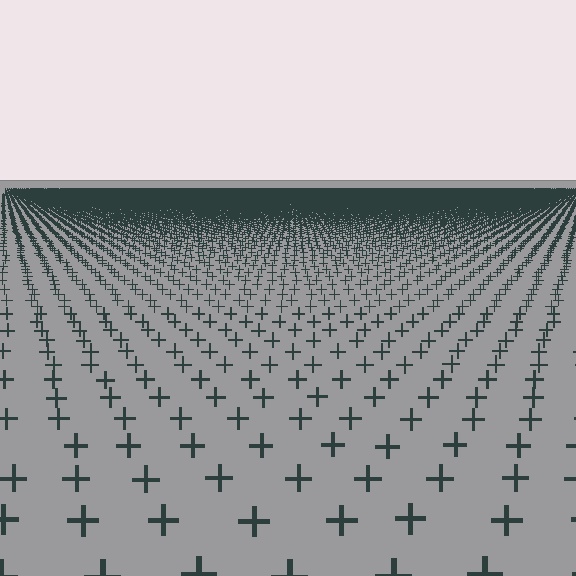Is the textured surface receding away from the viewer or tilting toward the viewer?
The surface is receding away from the viewer. Texture elements get smaller and denser toward the top.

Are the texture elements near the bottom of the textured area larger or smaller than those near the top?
Larger. Near the bottom, elements are closer to the viewer and appear at a bigger on-screen size.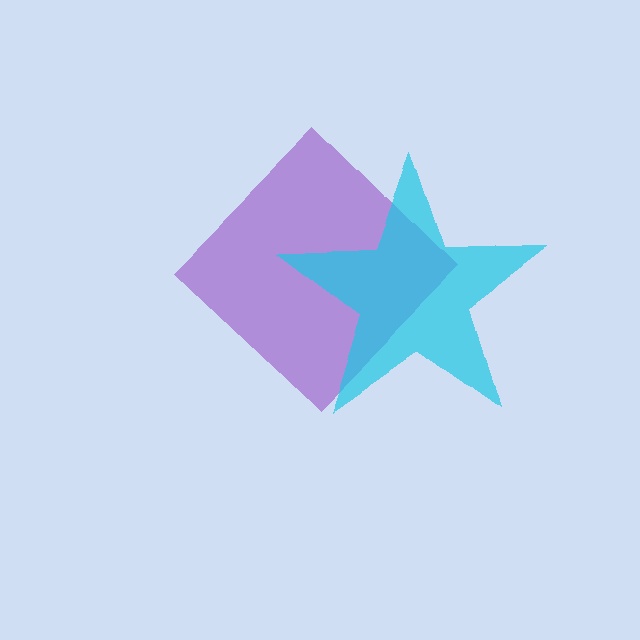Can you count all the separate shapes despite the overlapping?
Yes, there are 2 separate shapes.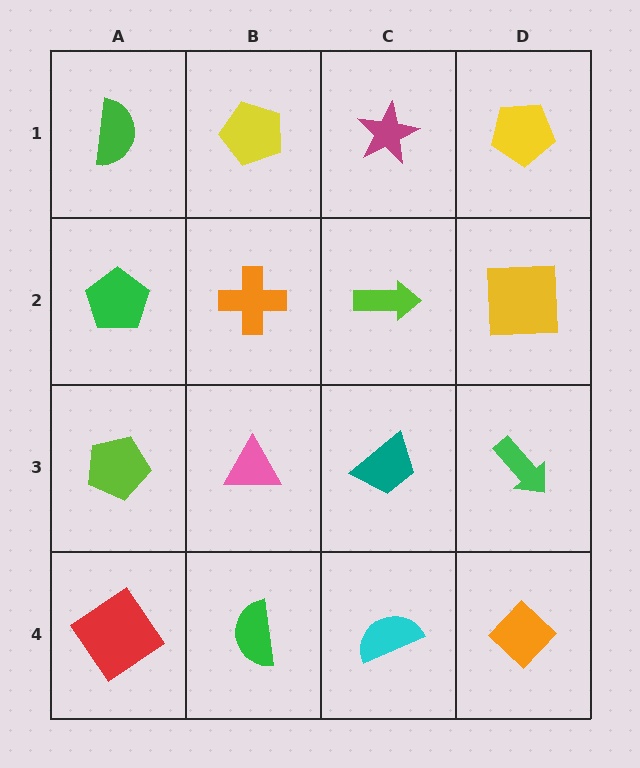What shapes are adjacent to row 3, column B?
An orange cross (row 2, column B), a green semicircle (row 4, column B), a lime pentagon (row 3, column A), a teal trapezoid (row 3, column C).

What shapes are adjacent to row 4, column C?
A teal trapezoid (row 3, column C), a green semicircle (row 4, column B), an orange diamond (row 4, column D).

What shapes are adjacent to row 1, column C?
A lime arrow (row 2, column C), a yellow pentagon (row 1, column B), a yellow pentagon (row 1, column D).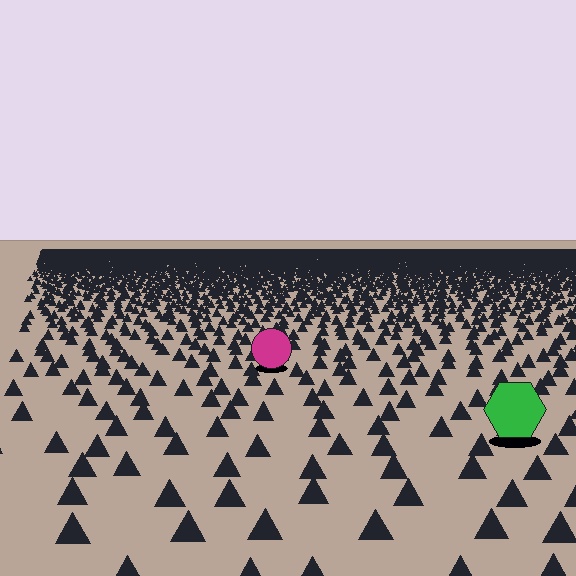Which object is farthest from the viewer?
The magenta circle is farthest from the viewer. It appears smaller and the ground texture around it is denser.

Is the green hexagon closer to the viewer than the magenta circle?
Yes. The green hexagon is closer — you can tell from the texture gradient: the ground texture is coarser near it.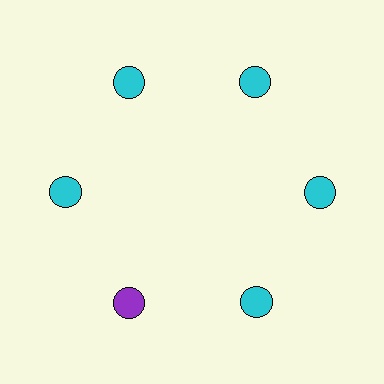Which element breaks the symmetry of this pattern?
The purple circle at roughly the 7 o'clock position breaks the symmetry. All other shapes are cyan circles.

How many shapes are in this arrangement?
There are 6 shapes arranged in a ring pattern.